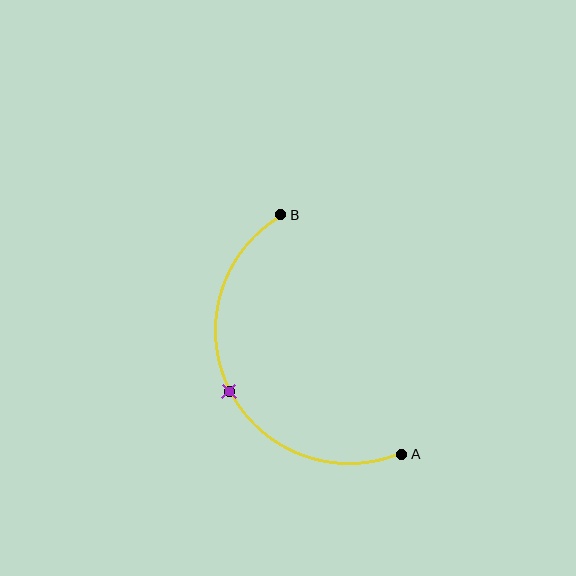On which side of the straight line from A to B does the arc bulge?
The arc bulges to the left of the straight line connecting A and B.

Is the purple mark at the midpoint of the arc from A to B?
Yes. The purple mark lies on the arc at equal arc-length from both A and B — it is the arc midpoint.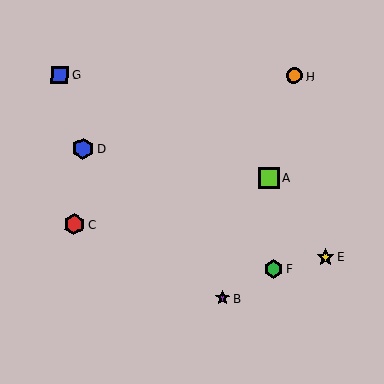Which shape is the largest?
The red hexagon (labeled C) is the largest.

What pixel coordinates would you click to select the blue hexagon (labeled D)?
Click at (83, 149) to select the blue hexagon D.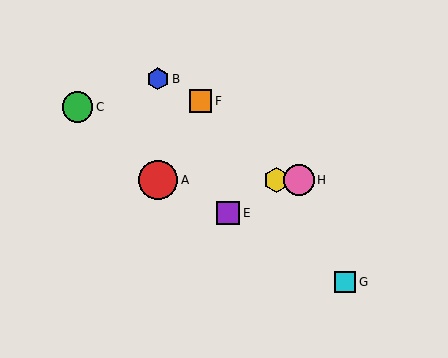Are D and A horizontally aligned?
Yes, both are at y≈180.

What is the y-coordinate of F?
Object F is at y≈101.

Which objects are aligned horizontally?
Objects A, D, H are aligned horizontally.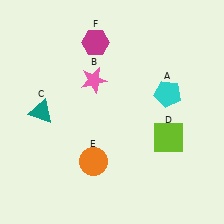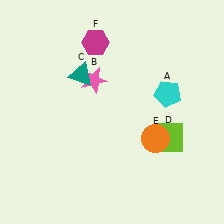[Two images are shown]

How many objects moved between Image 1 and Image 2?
2 objects moved between the two images.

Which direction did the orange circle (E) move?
The orange circle (E) moved right.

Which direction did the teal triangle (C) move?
The teal triangle (C) moved right.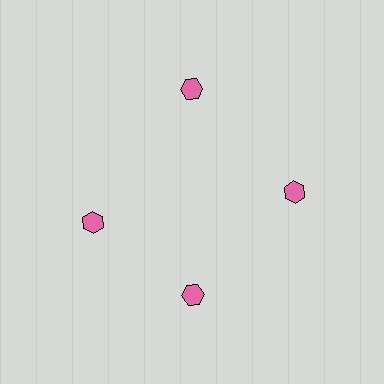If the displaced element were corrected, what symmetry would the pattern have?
It would have 4-fold rotational symmetry — the pattern would map onto itself every 90 degrees.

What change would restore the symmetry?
The symmetry would be restored by rotating it back into even spacing with its neighbors so that all 4 hexagons sit at equal angles and equal distance from the center.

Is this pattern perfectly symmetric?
No. The 4 pink hexagons are arranged in a ring, but one element near the 9 o'clock position is rotated out of alignment along the ring, breaking the 4-fold rotational symmetry.